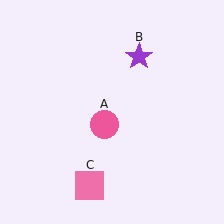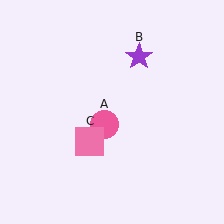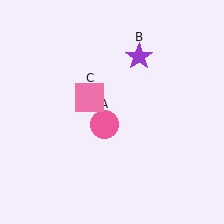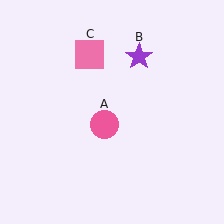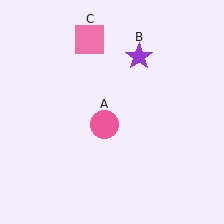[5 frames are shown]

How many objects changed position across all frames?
1 object changed position: pink square (object C).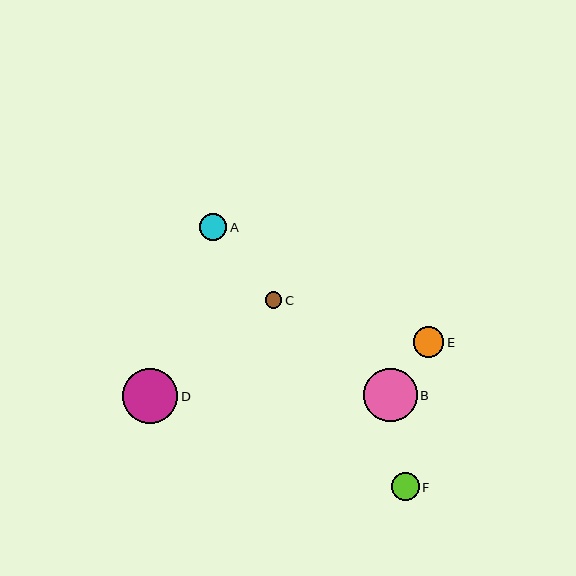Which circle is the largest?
Circle D is the largest with a size of approximately 55 pixels.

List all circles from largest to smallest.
From largest to smallest: D, B, E, F, A, C.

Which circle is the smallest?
Circle C is the smallest with a size of approximately 16 pixels.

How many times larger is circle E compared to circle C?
Circle E is approximately 1.9 times the size of circle C.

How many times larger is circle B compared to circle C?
Circle B is approximately 3.2 times the size of circle C.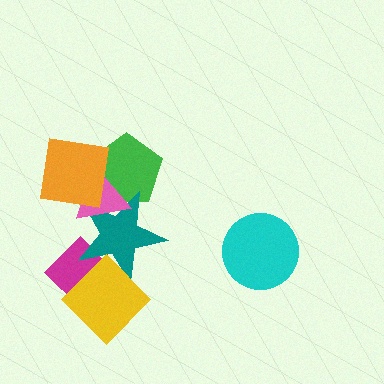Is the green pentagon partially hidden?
Yes, it is partially covered by another shape.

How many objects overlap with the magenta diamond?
2 objects overlap with the magenta diamond.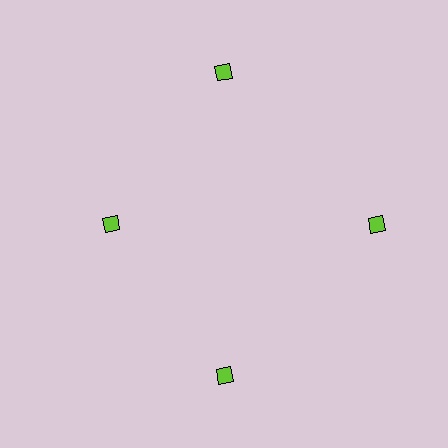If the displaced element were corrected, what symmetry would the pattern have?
It would have 4-fold rotational symmetry — the pattern would map onto itself every 90 degrees.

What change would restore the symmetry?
The symmetry would be restored by moving it outward, back onto the ring so that all 4 diamonds sit at equal angles and equal distance from the center.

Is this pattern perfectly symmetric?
No. The 4 lime diamonds are arranged in a ring, but one element near the 9 o'clock position is pulled inward toward the center, breaking the 4-fold rotational symmetry.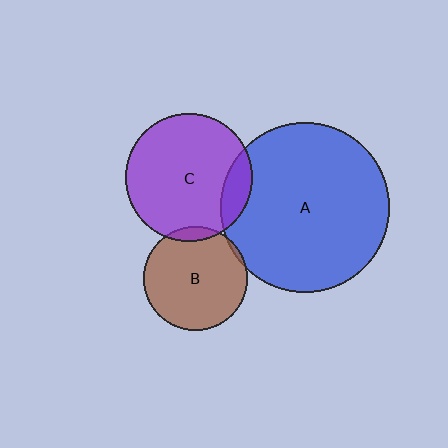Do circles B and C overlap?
Yes.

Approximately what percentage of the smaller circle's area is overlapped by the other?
Approximately 5%.